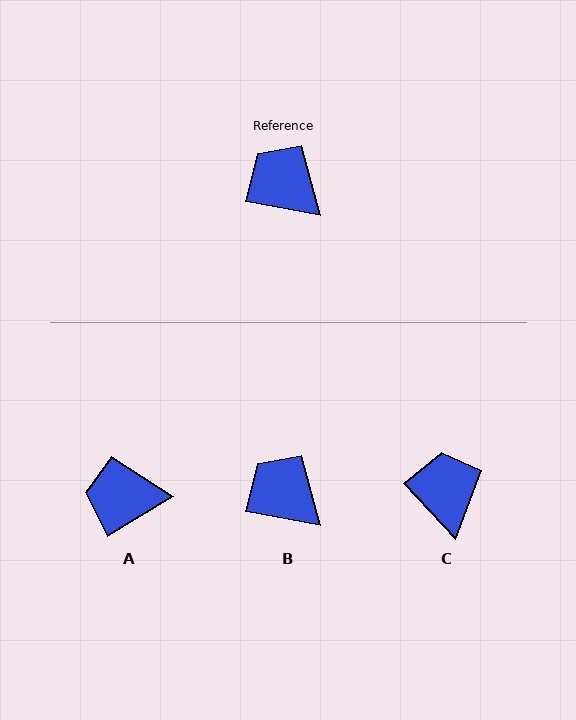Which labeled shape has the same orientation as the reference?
B.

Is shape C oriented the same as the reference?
No, it is off by about 36 degrees.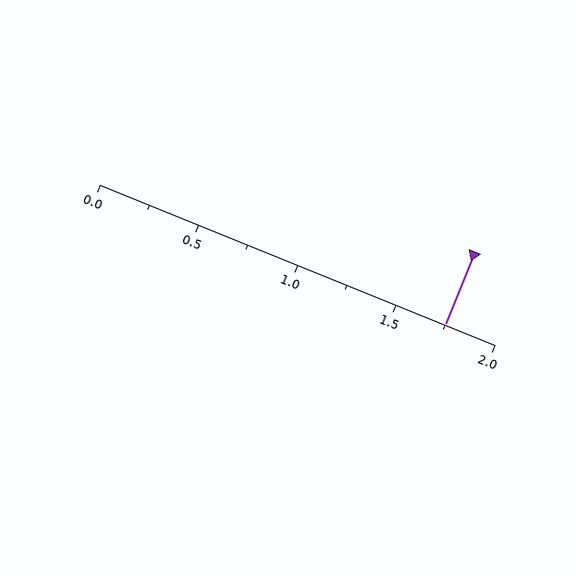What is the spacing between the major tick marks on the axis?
The major ticks are spaced 0.5 apart.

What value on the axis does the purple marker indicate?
The marker indicates approximately 1.75.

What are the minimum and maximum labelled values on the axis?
The axis runs from 0.0 to 2.0.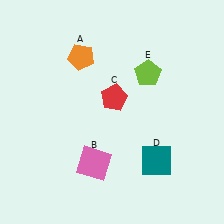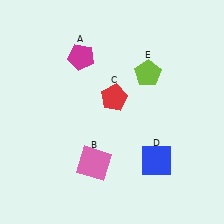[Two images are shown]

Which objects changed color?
A changed from orange to magenta. D changed from teal to blue.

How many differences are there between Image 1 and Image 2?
There are 2 differences between the two images.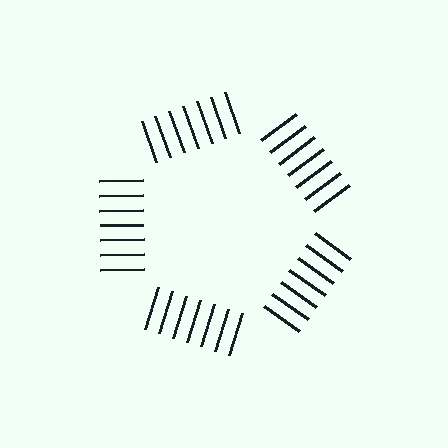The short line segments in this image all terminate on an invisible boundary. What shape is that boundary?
An illusory pentagon — the line segments terminate on its edges but no continuous stroke is drawn.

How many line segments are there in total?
35 — 7 along each of the 5 edges.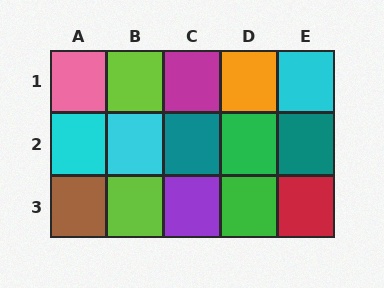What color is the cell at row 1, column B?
Lime.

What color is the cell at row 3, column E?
Red.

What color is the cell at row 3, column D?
Green.